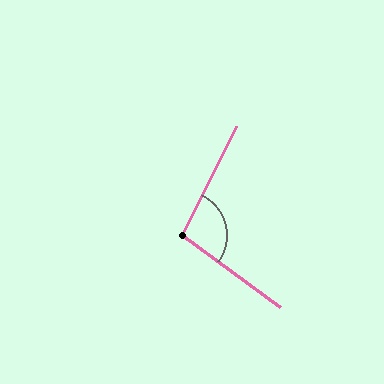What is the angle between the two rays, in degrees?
Approximately 100 degrees.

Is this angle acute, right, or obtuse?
It is obtuse.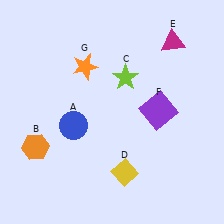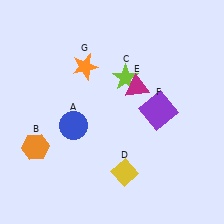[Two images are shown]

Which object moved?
The magenta triangle (E) moved down.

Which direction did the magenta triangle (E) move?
The magenta triangle (E) moved down.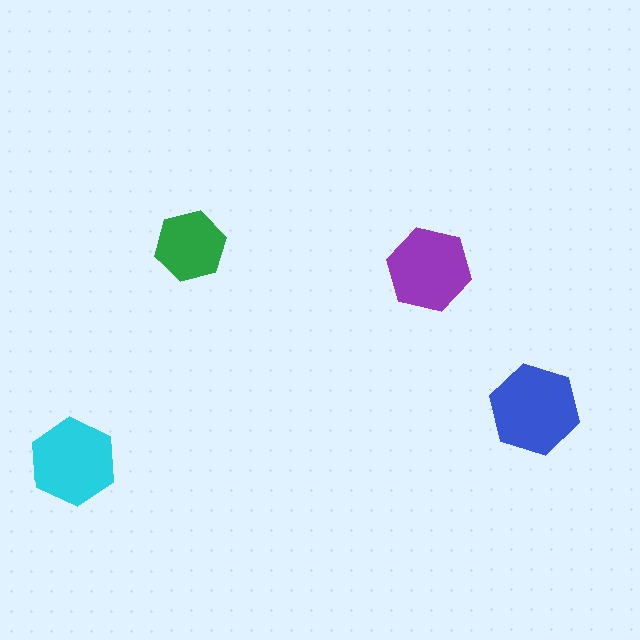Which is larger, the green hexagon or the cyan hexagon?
The cyan one.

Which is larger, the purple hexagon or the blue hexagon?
The blue one.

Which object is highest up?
The green hexagon is topmost.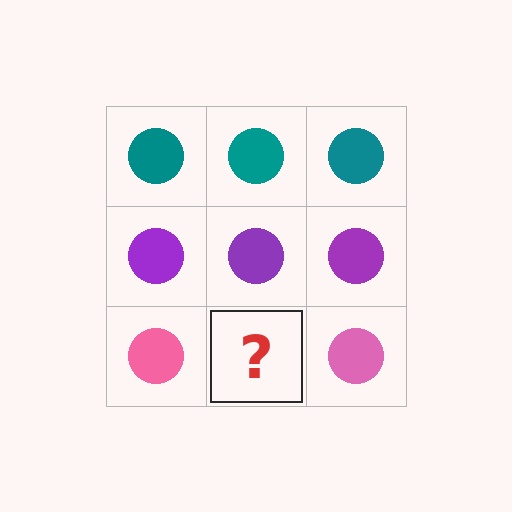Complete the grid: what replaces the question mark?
The question mark should be replaced with a pink circle.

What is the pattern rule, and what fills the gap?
The rule is that each row has a consistent color. The gap should be filled with a pink circle.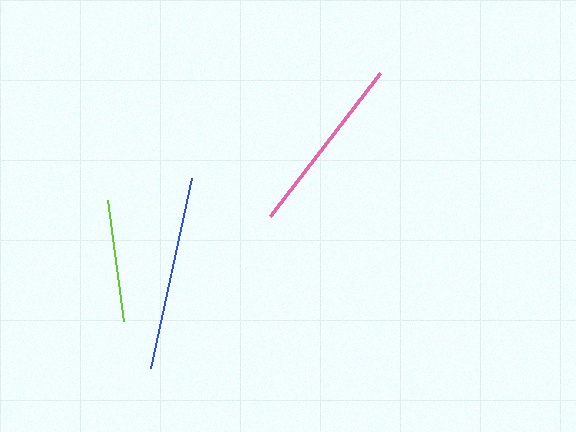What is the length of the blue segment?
The blue segment is approximately 194 pixels long.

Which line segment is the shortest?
The lime line is the shortest at approximately 122 pixels.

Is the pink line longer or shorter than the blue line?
The blue line is longer than the pink line.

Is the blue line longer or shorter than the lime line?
The blue line is longer than the lime line.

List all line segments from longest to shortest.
From longest to shortest: blue, pink, lime.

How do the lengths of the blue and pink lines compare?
The blue and pink lines are approximately the same length.